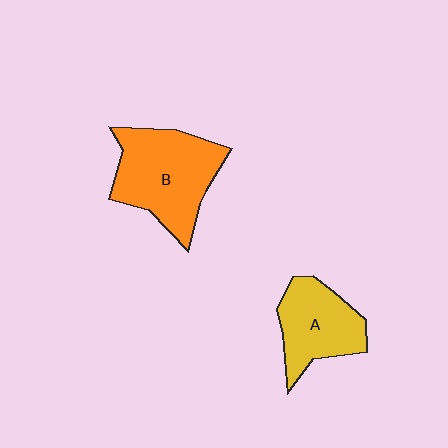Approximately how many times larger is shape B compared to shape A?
Approximately 1.4 times.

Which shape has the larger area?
Shape B (orange).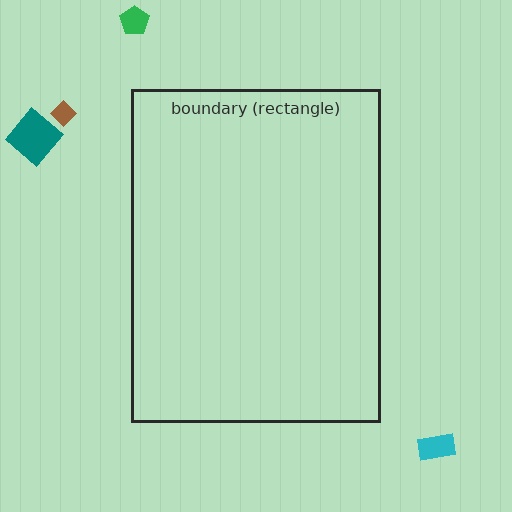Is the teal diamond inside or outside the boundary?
Outside.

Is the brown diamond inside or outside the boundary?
Outside.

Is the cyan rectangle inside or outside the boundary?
Outside.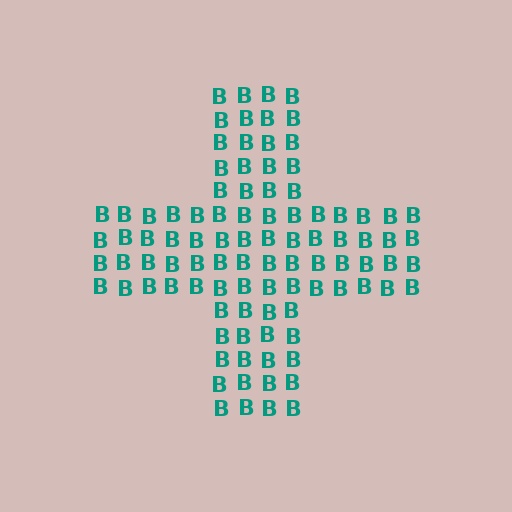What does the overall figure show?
The overall figure shows a cross.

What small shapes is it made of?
It is made of small letter B's.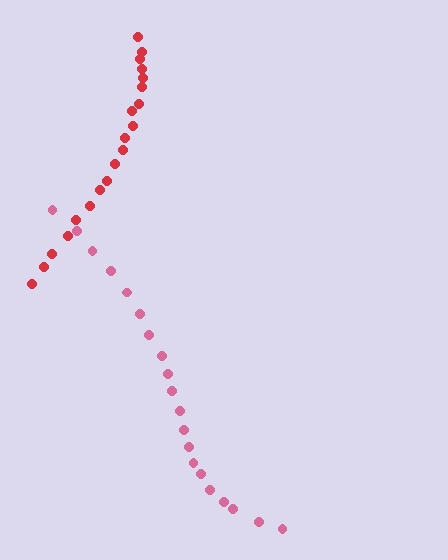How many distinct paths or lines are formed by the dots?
There are 2 distinct paths.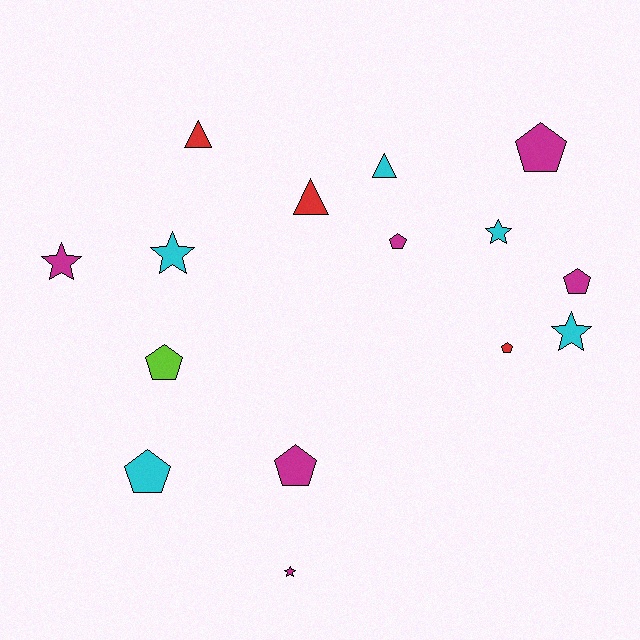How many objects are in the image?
There are 15 objects.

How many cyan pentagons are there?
There is 1 cyan pentagon.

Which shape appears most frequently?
Pentagon, with 7 objects.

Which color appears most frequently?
Magenta, with 6 objects.